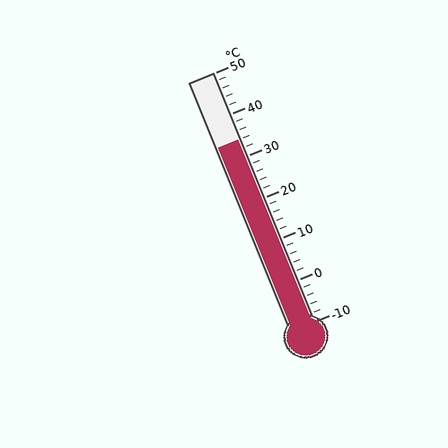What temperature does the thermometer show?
The thermometer shows approximately 34°C.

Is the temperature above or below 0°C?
The temperature is above 0°C.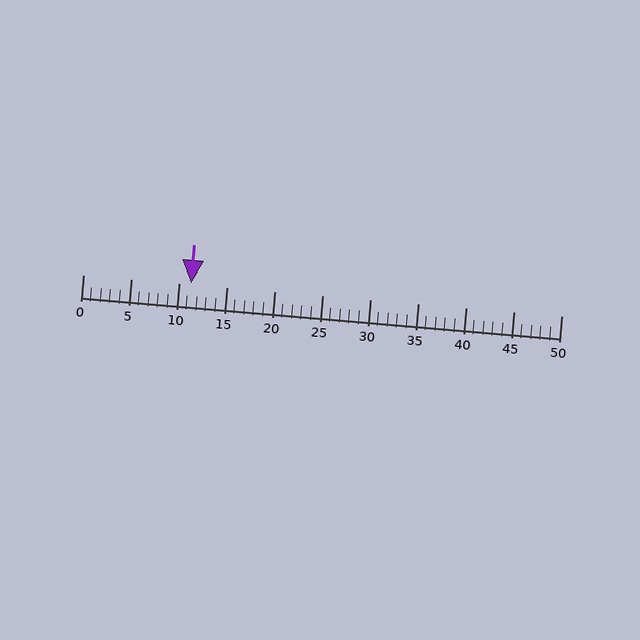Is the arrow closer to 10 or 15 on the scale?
The arrow is closer to 10.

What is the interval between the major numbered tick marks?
The major tick marks are spaced 5 units apart.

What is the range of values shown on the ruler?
The ruler shows values from 0 to 50.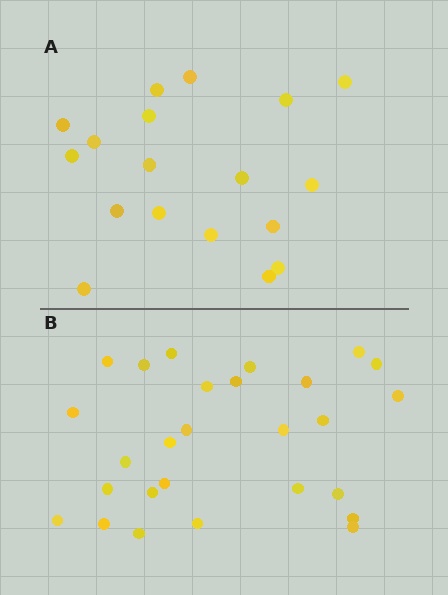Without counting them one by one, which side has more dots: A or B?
Region B (the bottom region) has more dots.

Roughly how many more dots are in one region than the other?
Region B has roughly 8 or so more dots than region A.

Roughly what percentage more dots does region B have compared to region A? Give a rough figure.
About 50% more.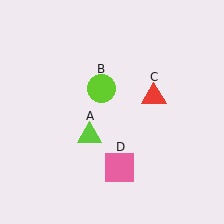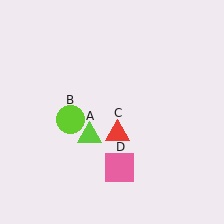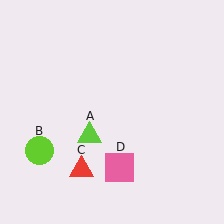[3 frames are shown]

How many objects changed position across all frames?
2 objects changed position: lime circle (object B), red triangle (object C).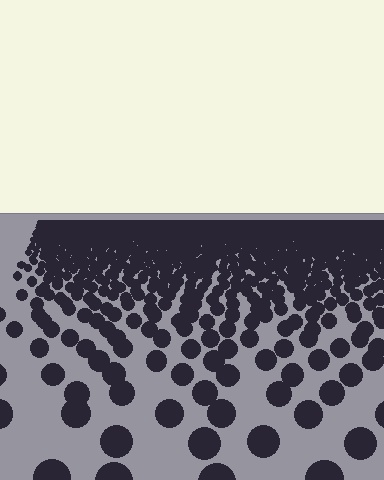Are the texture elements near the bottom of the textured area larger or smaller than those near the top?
Larger. Near the bottom, elements are closer to the viewer and appear at a bigger on-screen size.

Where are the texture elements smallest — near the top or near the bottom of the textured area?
Near the top.